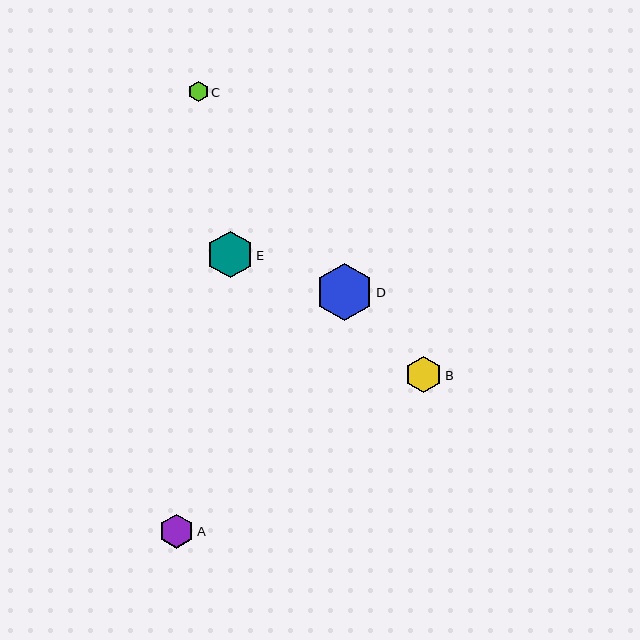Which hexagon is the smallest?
Hexagon C is the smallest with a size of approximately 21 pixels.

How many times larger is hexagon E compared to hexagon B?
Hexagon E is approximately 1.3 times the size of hexagon B.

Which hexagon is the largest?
Hexagon D is the largest with a size of approximately 57 pixels.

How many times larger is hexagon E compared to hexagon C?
Hexagon E is approximately 2.3 times the size of hexagon C.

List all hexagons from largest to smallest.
From largest to smallest: D, E, B, A, C.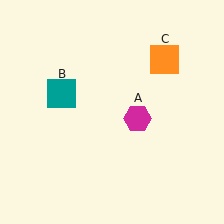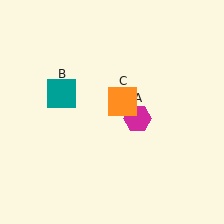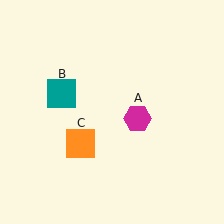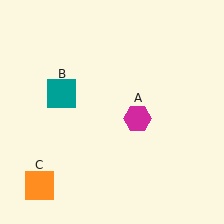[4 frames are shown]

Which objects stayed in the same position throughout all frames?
Magenta hexagon (object A) and teal square (object B) remained stationary.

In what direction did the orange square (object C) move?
The orange square (object C) moved down and to the left.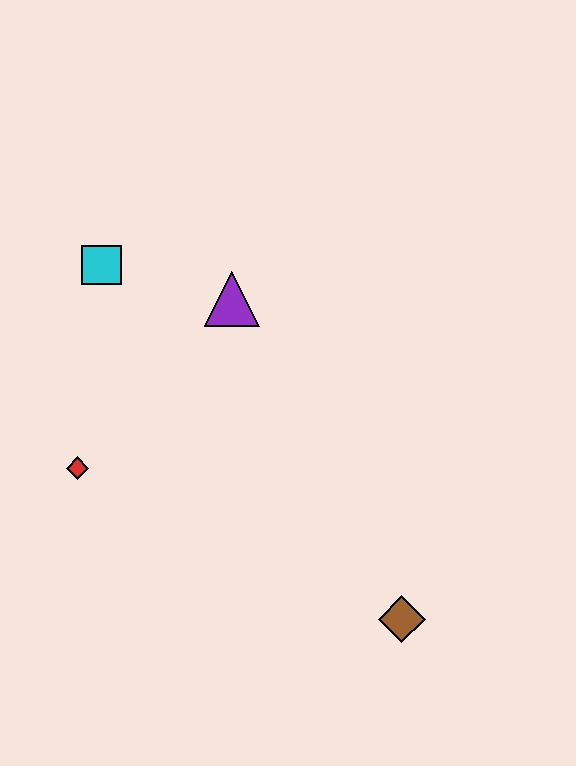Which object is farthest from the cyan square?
The brown diamond is farthest from the cyan square.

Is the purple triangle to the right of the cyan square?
Yes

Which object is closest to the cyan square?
The purple triangle is closest to the cyan square.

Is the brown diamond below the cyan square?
Yes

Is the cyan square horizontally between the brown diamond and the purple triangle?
No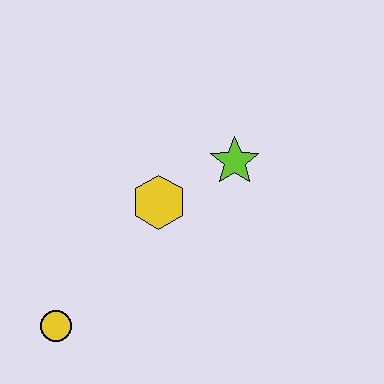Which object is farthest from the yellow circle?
The lime star is farthest from the yellow circle.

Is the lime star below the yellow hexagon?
No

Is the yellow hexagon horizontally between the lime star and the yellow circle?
Yes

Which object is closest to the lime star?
The yellow hexagon is closest to the lime star.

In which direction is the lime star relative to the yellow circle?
The lime star is to the right of the yellow circle.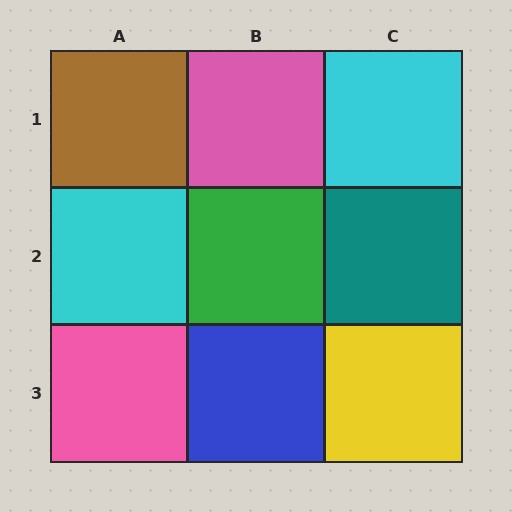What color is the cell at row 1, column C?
Cyan.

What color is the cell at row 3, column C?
Yellow.